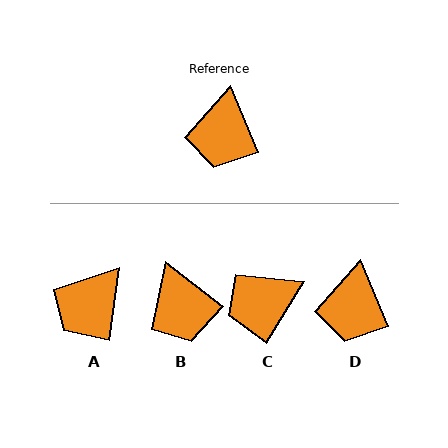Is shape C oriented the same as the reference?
No, it is off by about 54 degrees.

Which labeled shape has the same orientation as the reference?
D.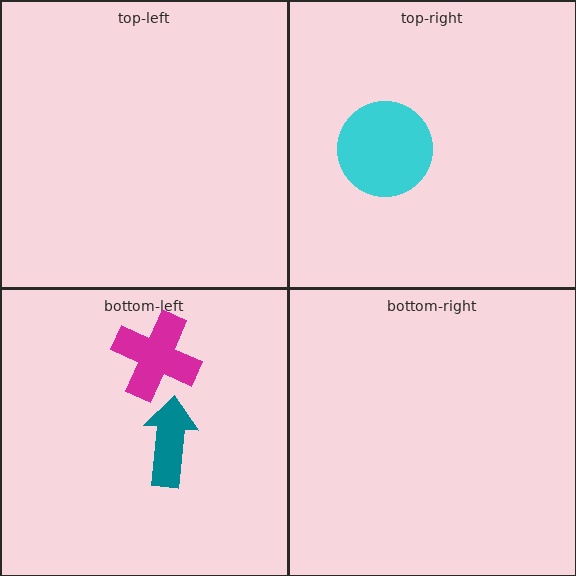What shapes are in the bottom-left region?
The magenta cross, the teal arrow.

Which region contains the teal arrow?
The bottom-left region.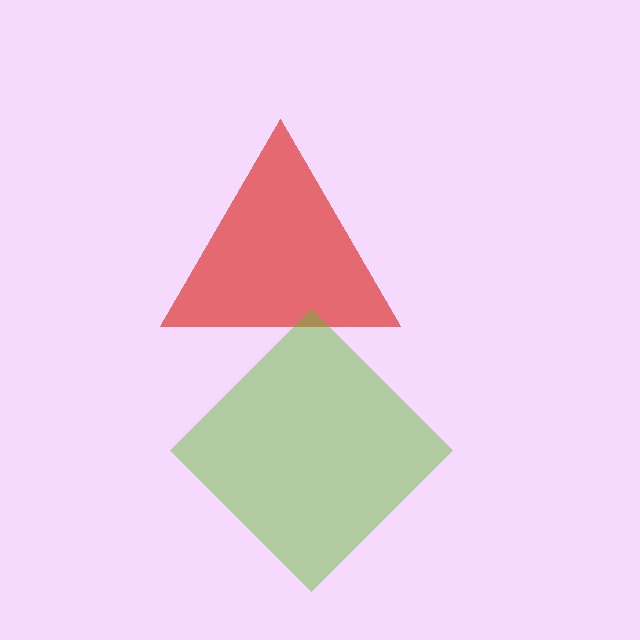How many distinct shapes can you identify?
There are 2 distinct shapes: a red triangle, a lime diamond.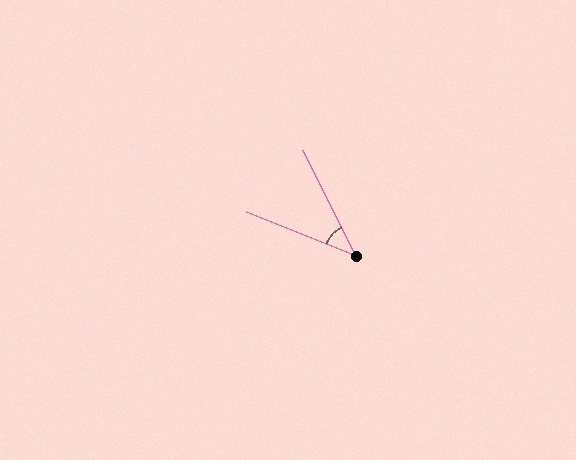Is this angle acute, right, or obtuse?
It is acute.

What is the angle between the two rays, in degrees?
Approximately 42 degrees.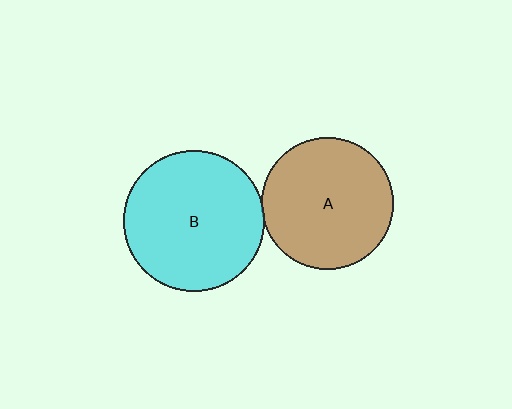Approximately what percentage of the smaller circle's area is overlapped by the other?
Approximately 5%.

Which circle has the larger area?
Circle B (cyan).